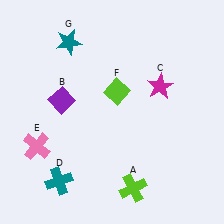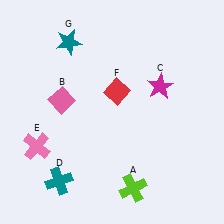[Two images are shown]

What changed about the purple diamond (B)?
In Image 1, B is purple. In Image 2, it changed to pink.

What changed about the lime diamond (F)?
In Image 1, F is lime. In Image 2, it changed to red.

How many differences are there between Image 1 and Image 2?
There are 2 differences between the two images.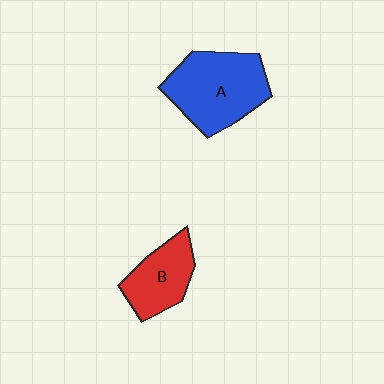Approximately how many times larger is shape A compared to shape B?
Approximately 1.6 times.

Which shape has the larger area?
Shape A (blue).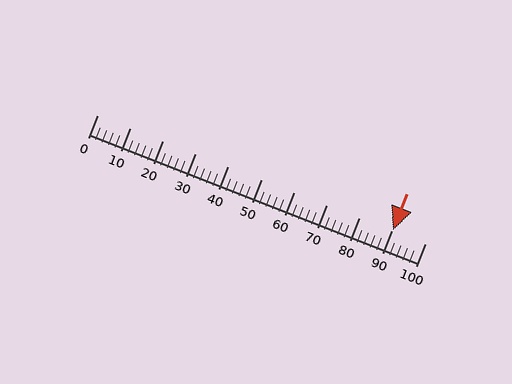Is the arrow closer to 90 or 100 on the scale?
The arrow is closer to 90.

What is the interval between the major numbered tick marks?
The major tick marks are spaced 10 units apart.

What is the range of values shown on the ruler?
The ruler shows values from 0 to 100.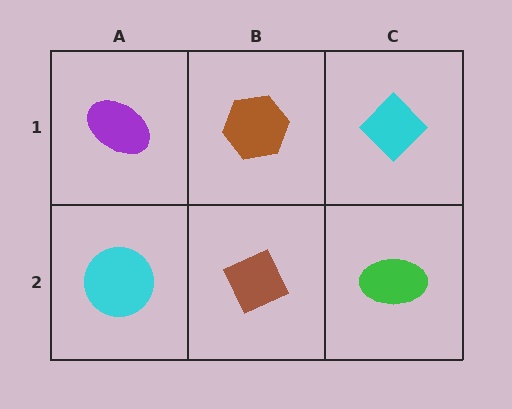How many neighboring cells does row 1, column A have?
2.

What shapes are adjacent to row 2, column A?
A purple ellipse (row 1, column A), a brown diamond (row 2, column B).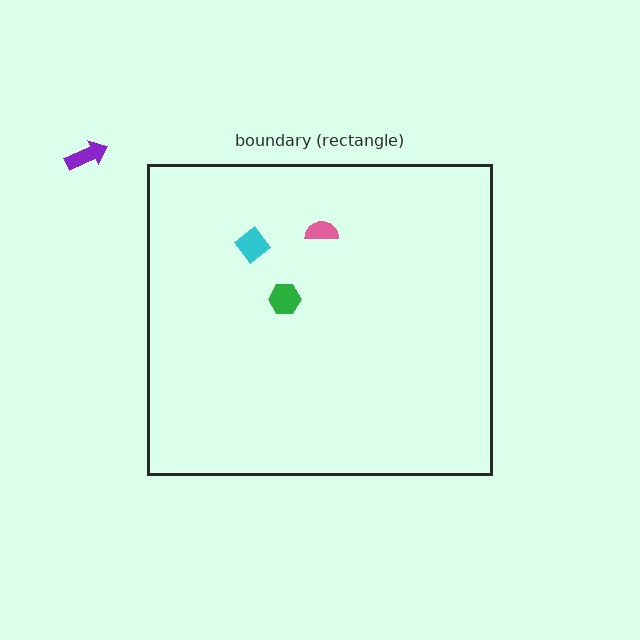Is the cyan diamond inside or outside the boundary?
Inside.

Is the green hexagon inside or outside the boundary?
Inside.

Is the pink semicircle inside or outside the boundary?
Inside.